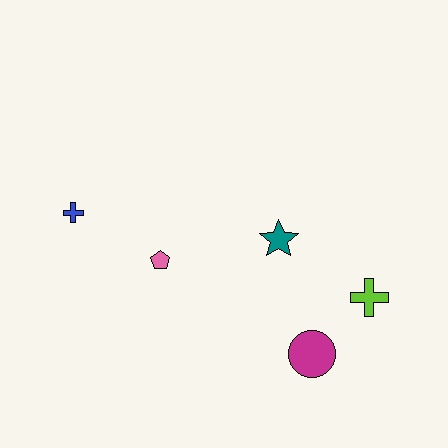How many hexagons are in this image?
There are no hexagons.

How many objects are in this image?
There are 5 objects.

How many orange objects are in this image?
There are no orange objects.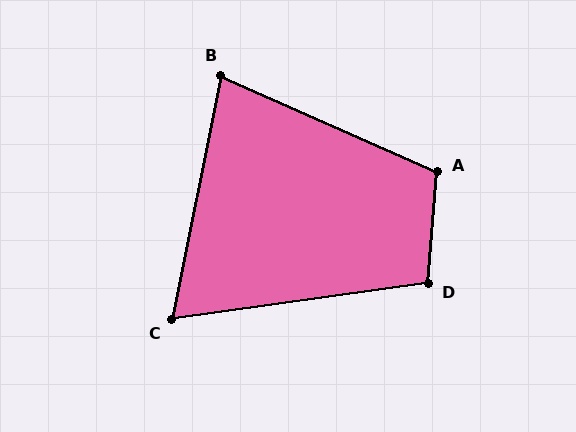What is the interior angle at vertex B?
Approximately 77 degrees (acute).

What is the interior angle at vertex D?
Approximately 103 degrees (obtuse).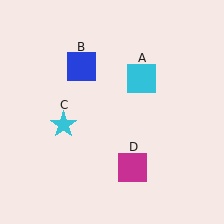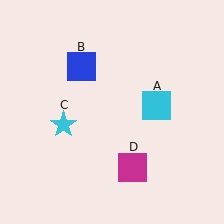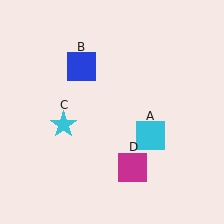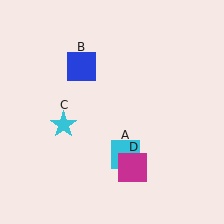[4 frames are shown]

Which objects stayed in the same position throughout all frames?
Blue square (object B) and cyan star (object C) and magenta square (object D) remained stationary.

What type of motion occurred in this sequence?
The cyan square (object A) rotated clockwise around the center of the scene.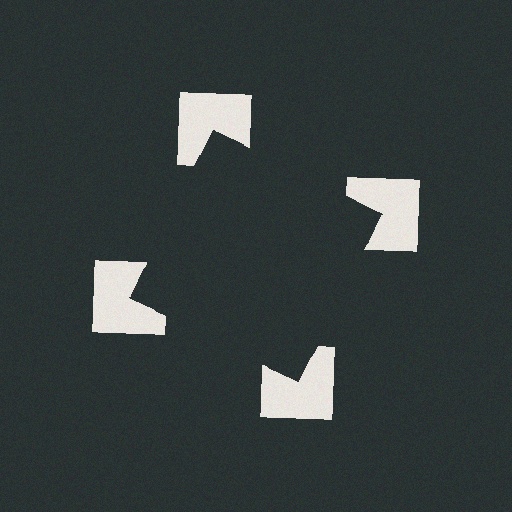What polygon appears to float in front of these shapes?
An illusory square — its edges are inferred from the aligned wedge cuts in the notched squares, not physically drawn.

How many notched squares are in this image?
There are 4 — one at each vertex of the illusory square.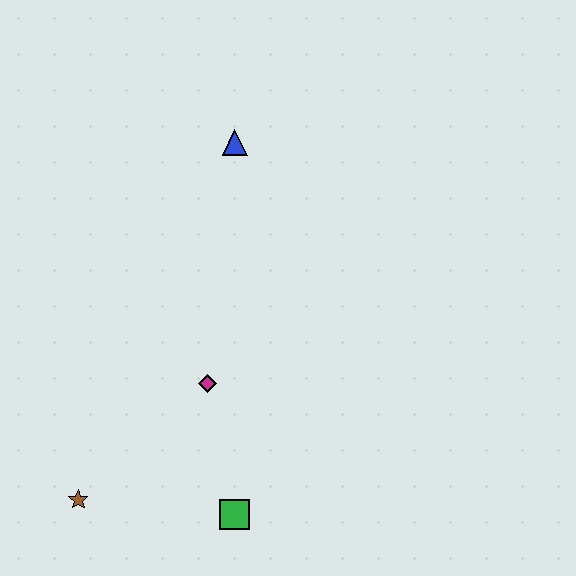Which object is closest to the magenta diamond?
The green square is closest to the magenta diamond.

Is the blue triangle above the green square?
Yes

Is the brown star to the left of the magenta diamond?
Yes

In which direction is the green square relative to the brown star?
The green square is to the right of the brown star.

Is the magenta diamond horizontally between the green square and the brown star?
Yes